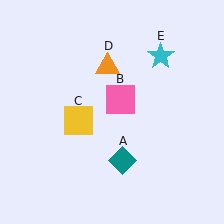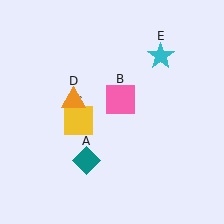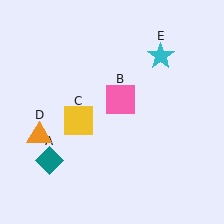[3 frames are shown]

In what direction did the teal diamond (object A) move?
The teal diamond (object A) moved left.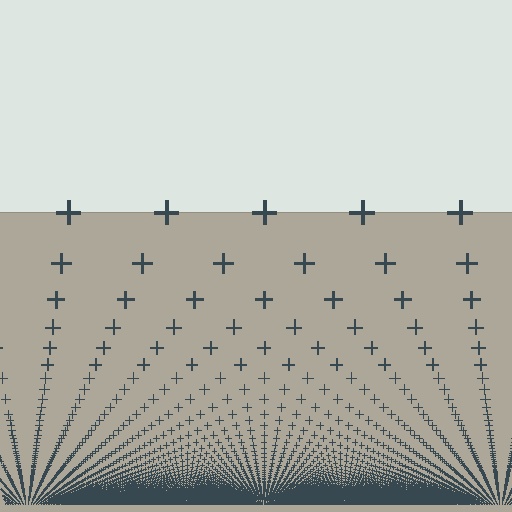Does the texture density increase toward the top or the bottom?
Density increases toward the bottom.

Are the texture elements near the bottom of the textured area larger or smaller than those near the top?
Smaller. The gradient is inverted — elements near the bottom are smaller and denser.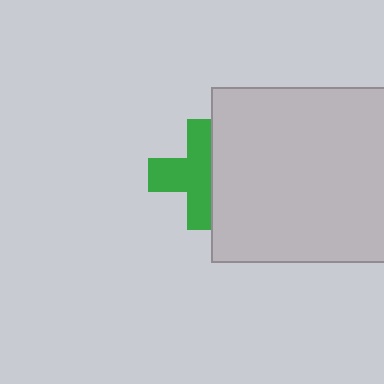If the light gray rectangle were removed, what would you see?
You would see the complete green cross.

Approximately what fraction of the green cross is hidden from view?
Roughly 37% of the green cross is hidden behind the light gray rectangle.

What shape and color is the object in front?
The object in front is a light gray rectangle.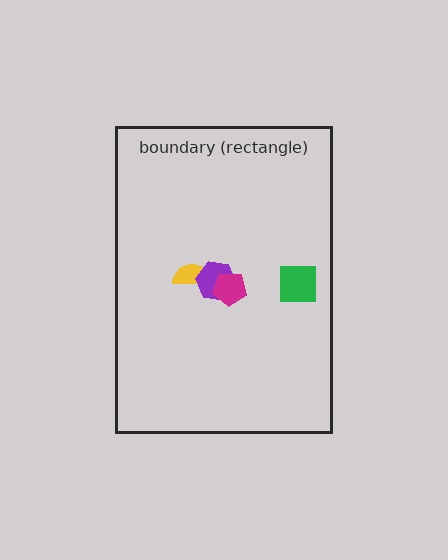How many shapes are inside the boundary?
4 inside, 0 outside.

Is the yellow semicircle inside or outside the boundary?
Inside.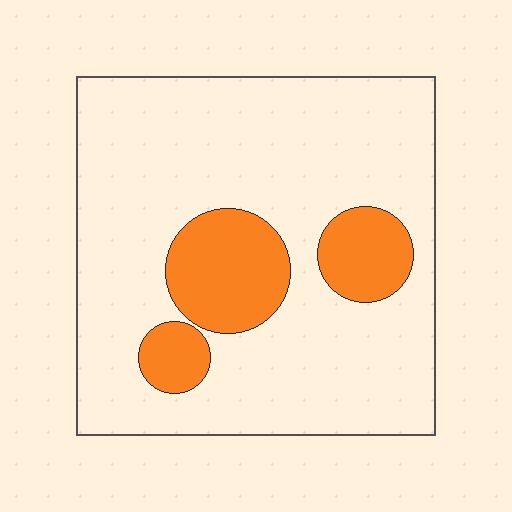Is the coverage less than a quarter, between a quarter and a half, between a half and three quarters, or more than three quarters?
Less than a quarter.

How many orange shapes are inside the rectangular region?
3.